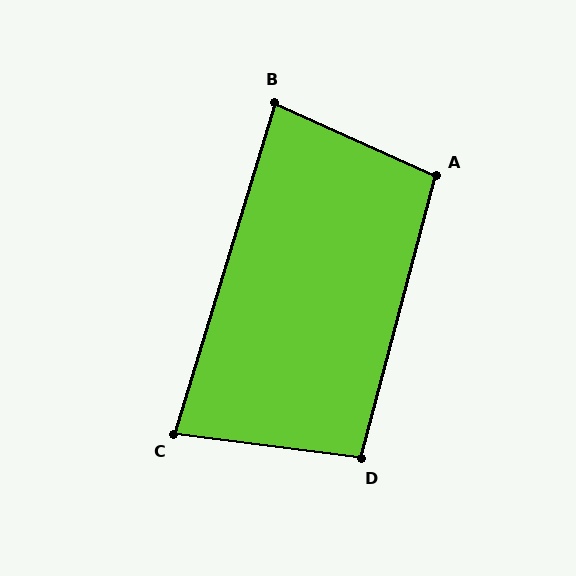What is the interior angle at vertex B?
Approximately 82 degrees (acute).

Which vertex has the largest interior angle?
A, at approximately 100 degrees.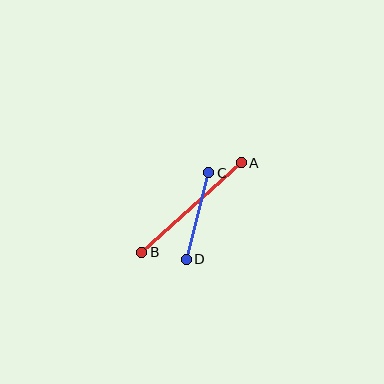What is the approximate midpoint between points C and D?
The midpoint is at approximately (197, 216) pixels.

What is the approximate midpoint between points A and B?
The midpoint is at approximately (192, 208) pixels.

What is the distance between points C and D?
The distance is approximately 89 pixels.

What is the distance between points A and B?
The distance is approximately 134 pixels.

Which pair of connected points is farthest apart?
Points A and B are farthest apart.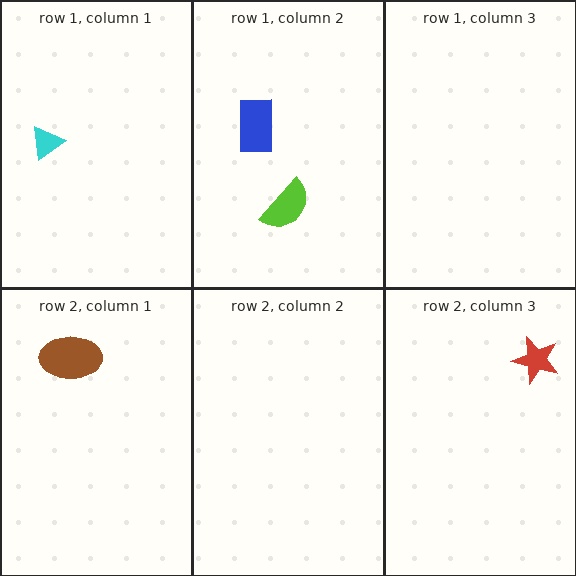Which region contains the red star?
The row 2, column 3 region.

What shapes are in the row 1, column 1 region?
The cyan triangle.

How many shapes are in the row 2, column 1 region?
1.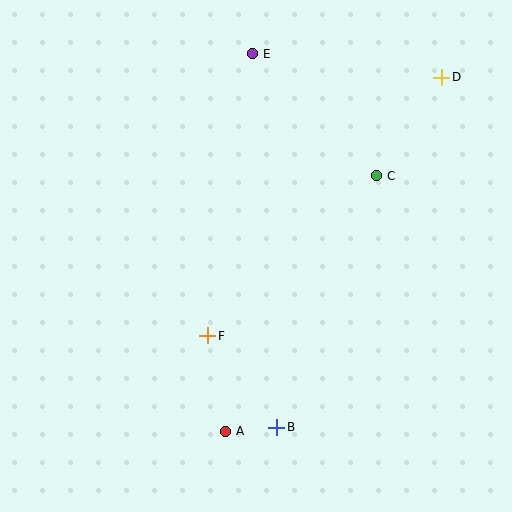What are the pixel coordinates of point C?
Point C is at (377, 176).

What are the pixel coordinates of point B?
Point B is at (277, 427).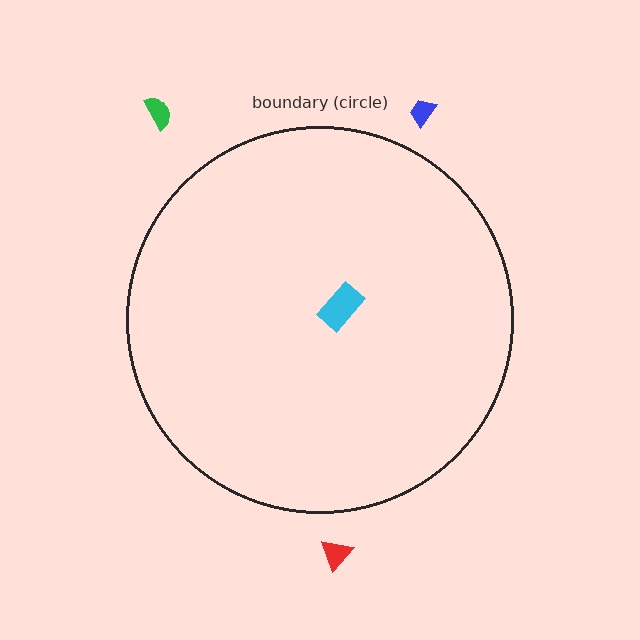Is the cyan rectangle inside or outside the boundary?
Inside.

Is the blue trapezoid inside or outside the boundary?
Outside.